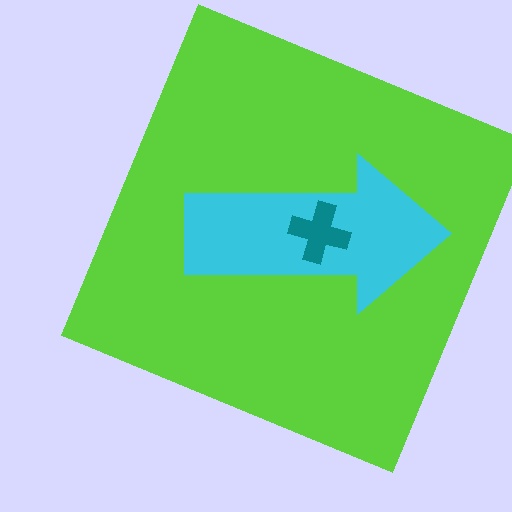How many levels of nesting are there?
3.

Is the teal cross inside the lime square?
Yes.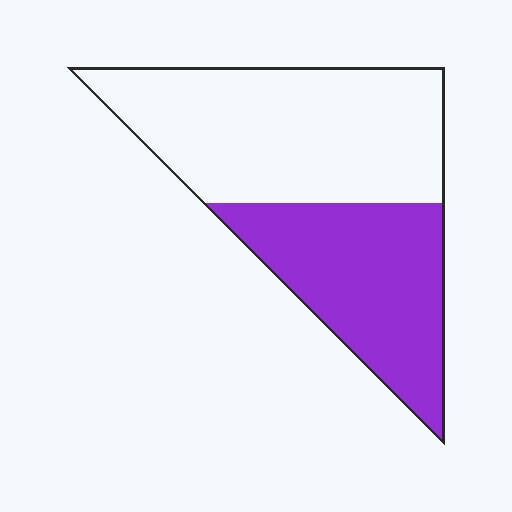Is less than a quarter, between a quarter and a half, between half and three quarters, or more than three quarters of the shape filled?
Between a quarter and a half.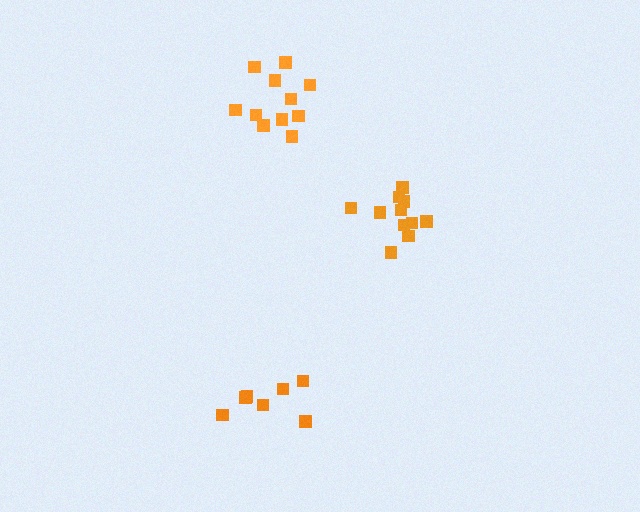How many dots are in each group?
Group 1: 11 dots, Group 2: 11 dots, Group 3: 7 dots (29 total).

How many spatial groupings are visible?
There are 3 spatial groupings.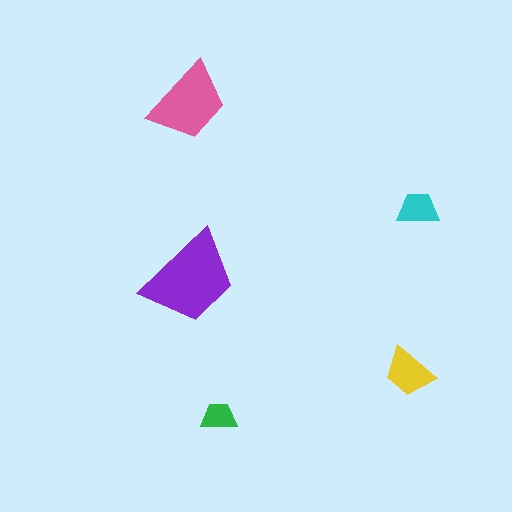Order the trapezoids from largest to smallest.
the purple one, the pink one, the yellow one, the cyan one, the green one.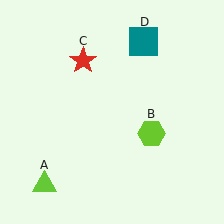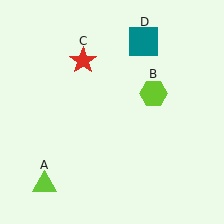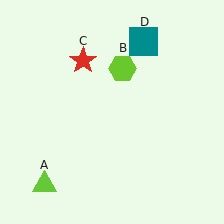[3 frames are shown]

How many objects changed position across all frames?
1 object changed position: lime hexagon (object B).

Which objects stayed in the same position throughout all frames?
Lime triangle (object A) and red star (object C) and teal square (object D) remained stationary.